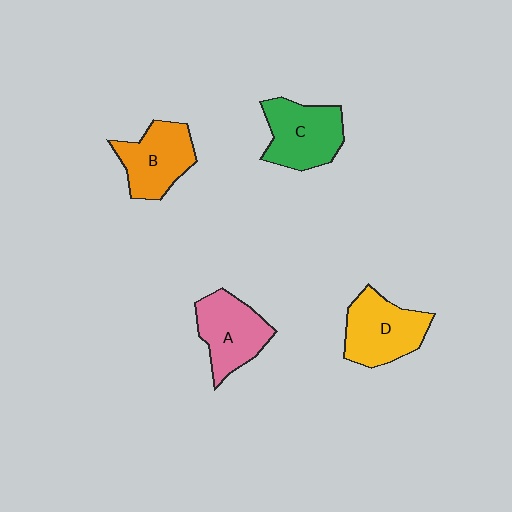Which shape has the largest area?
Shape D (yellow).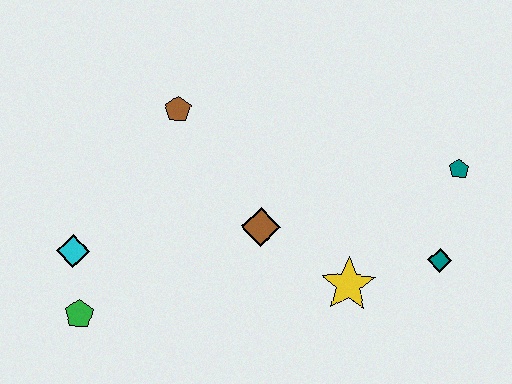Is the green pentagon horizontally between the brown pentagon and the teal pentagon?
No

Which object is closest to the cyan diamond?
The green pentagon is closest to the cyan diamond.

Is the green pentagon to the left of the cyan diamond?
No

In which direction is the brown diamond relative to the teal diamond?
The brown diamond is to the left of the teal diamond.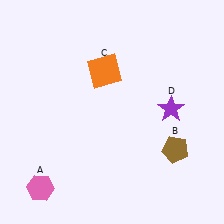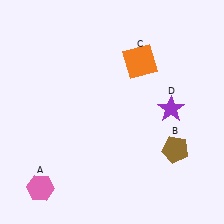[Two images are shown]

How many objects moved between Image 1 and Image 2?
1 object moved between the two images.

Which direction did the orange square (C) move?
The orange square (C) moved right.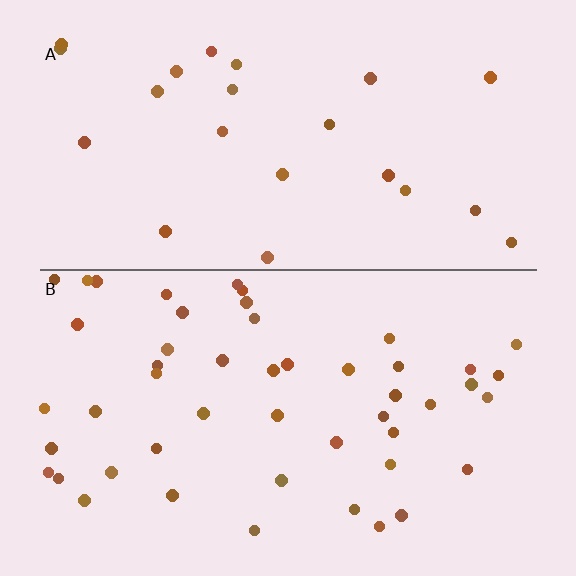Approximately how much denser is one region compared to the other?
Approximately 2.1× — region B over region A.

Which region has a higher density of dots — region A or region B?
B (the bottom).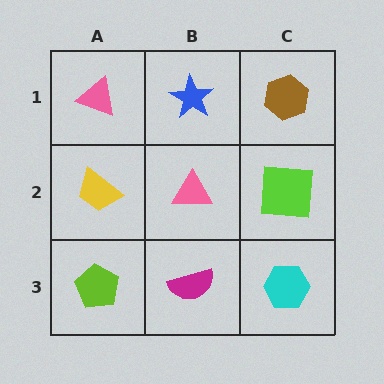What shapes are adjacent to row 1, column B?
A pink triangle (row 2, column B), a pink triangle (row 1, column A), a brown hexagon (row 1, column C).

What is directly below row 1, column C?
A lime square.